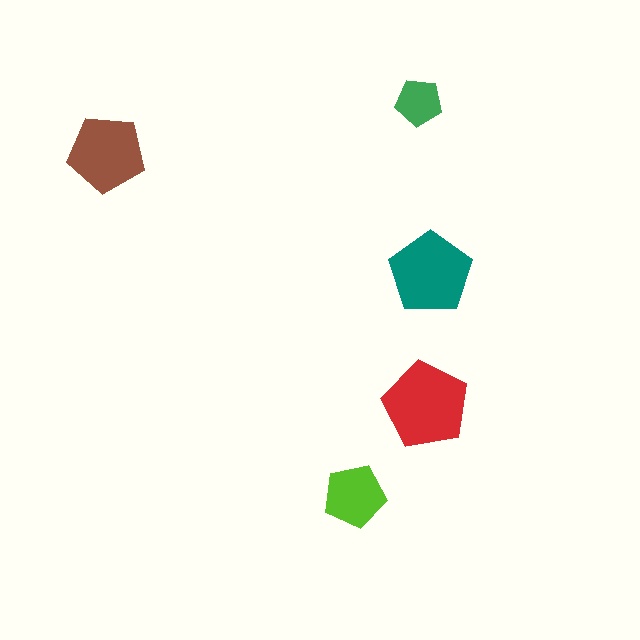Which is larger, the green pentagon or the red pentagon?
The red one.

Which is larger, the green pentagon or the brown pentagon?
The brown one.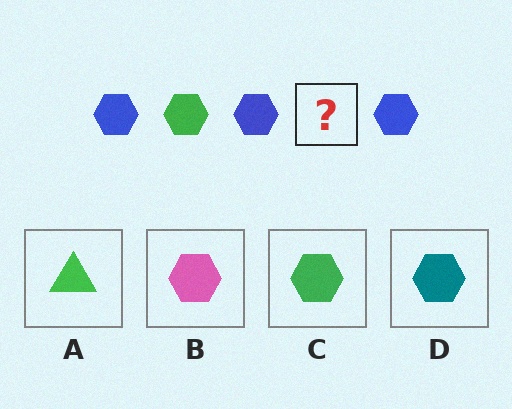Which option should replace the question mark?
Option C.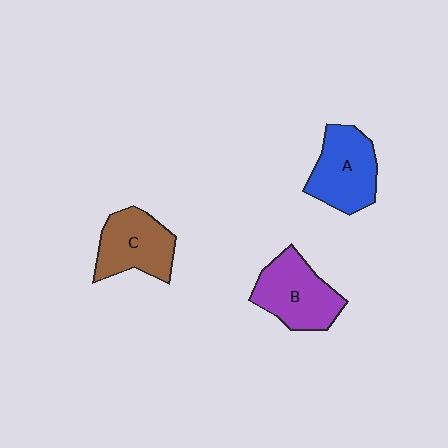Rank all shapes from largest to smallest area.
From largest to smallest: B (purple), A (blue), C (brown).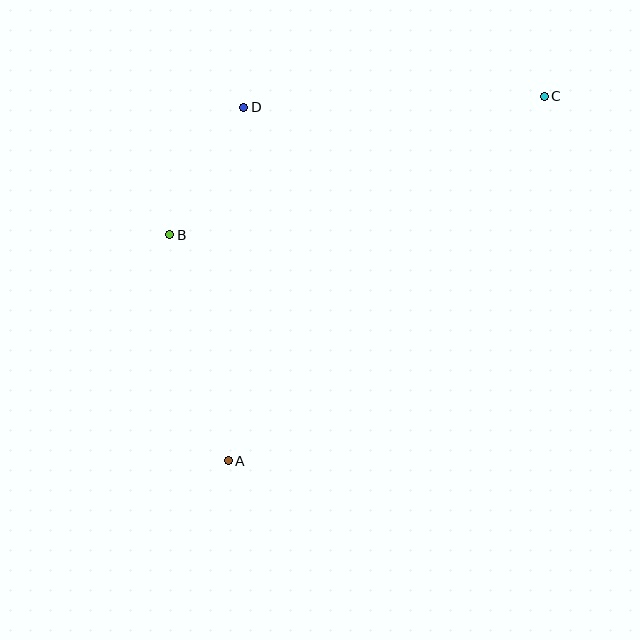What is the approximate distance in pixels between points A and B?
The distance between A and B is approximately 233 pixels.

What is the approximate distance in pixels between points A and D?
The distance between A and D is approximately 354 pixels.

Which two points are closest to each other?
Points B and D are closest to each other.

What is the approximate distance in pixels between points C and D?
The distance between C and D is approximately 301 pixels.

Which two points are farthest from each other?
Points A and C are farthest from each other.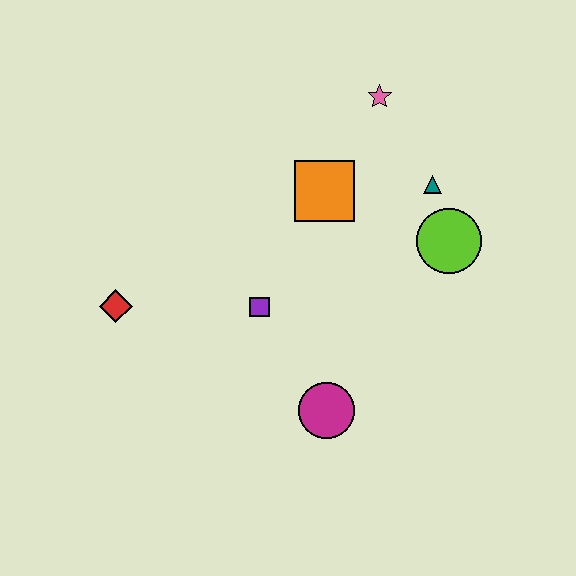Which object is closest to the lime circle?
The teal triangle is closest to the lime circle.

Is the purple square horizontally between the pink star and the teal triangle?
No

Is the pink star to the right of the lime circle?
No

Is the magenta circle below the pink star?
Yes